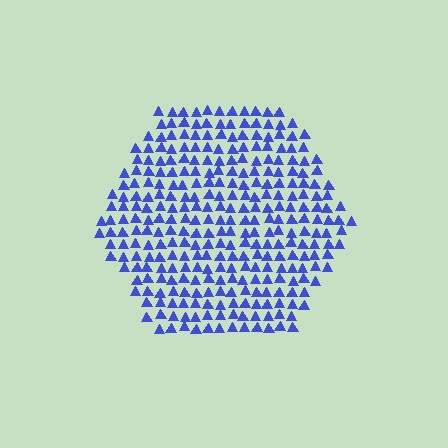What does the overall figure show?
The overall figure shows a hexagon.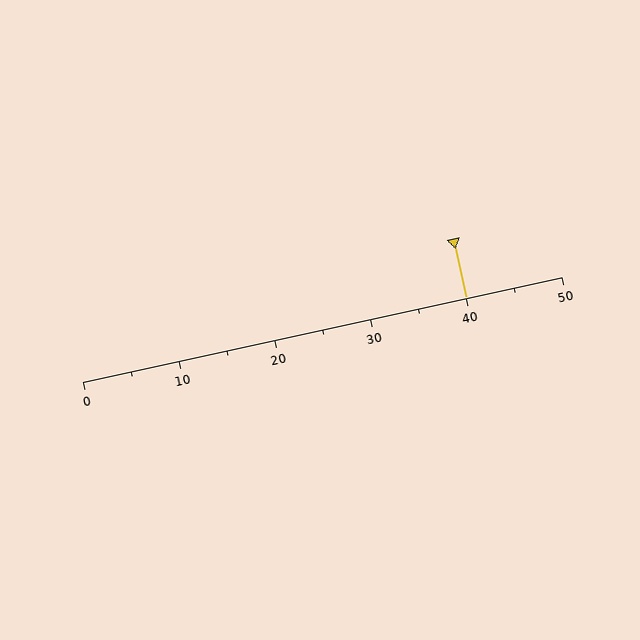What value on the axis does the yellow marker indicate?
The marker indicates approximately 40.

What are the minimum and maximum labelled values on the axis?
The axis runs from 0 to 50.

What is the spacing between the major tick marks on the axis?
The major ticks are spaced 10 apart.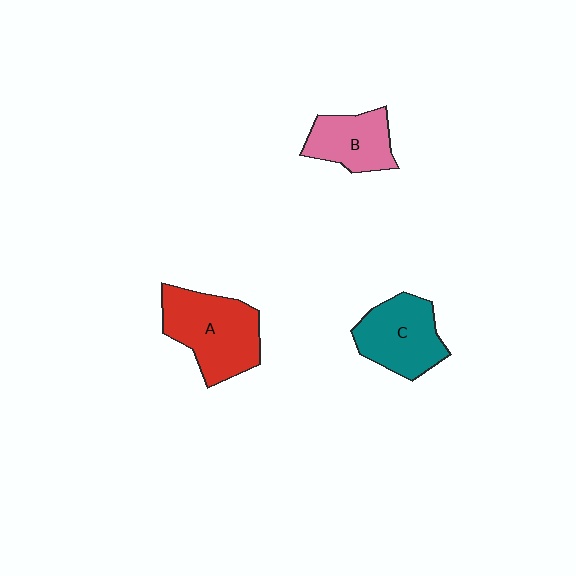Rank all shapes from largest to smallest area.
From largest to smallest: A (red), C (teal), B (pink).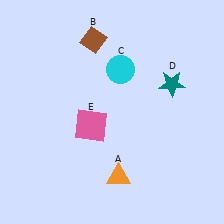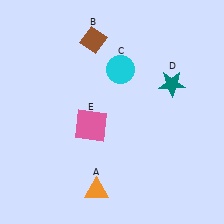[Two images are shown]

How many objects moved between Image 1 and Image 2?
1 object moved between the two images.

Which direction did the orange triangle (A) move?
The orange triangle (A) moved left.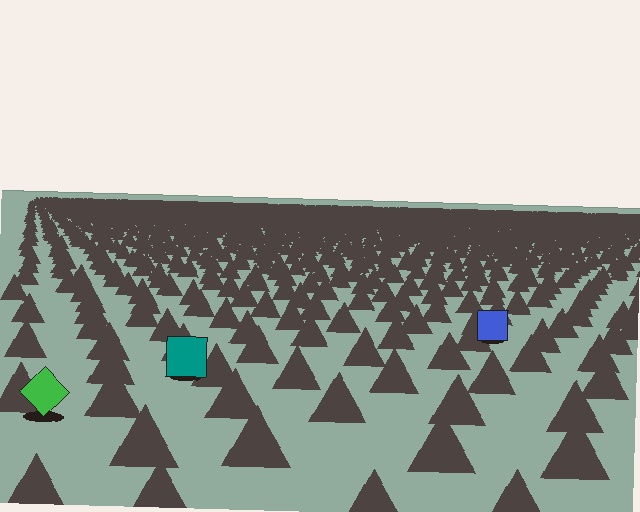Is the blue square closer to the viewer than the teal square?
No. The teal square is closer — you can tell from the texture gradient: the ground texture is coarser near it.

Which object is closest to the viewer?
The green diamond is closest. The texture marks near it are larger and more spread out.